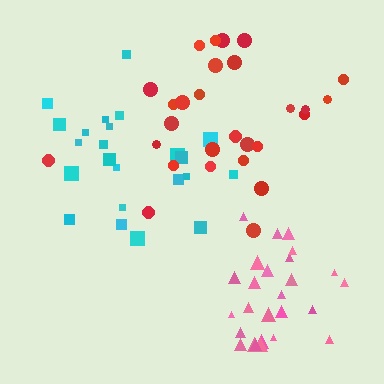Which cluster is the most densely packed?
Pink.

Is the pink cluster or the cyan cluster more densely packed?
Pink.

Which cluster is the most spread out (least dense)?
Red.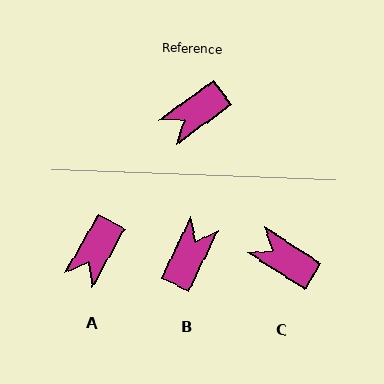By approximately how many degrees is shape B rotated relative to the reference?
Approximately 152 degrees clockwise.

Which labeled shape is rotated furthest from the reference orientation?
B, about 152 degrees away.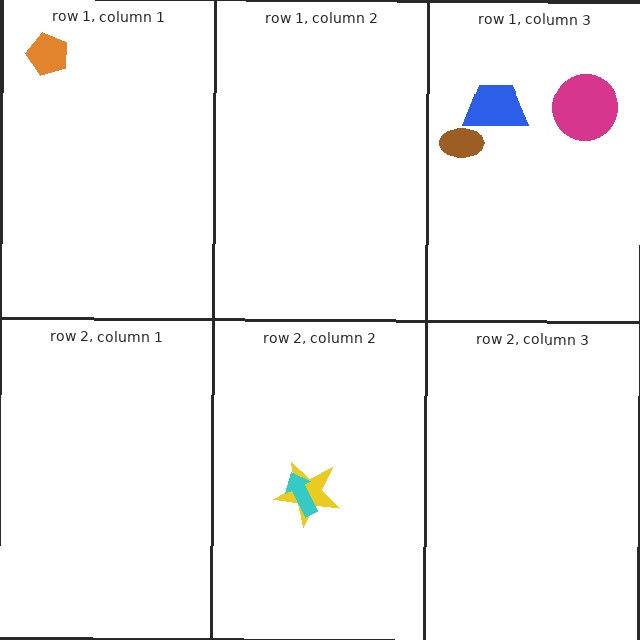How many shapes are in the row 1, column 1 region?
1.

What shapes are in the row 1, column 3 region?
The magenta circle, the blue trapezoid, the brown ellipse.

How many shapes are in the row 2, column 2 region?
2.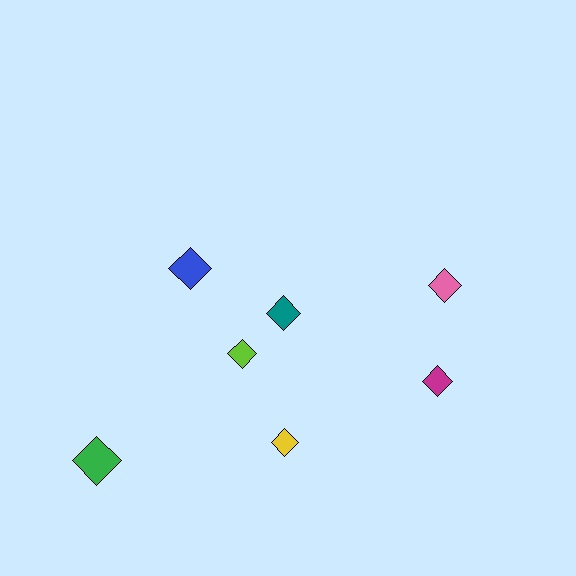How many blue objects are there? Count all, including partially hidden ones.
There is 1 blue object.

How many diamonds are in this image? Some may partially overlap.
There are 7 diamonds.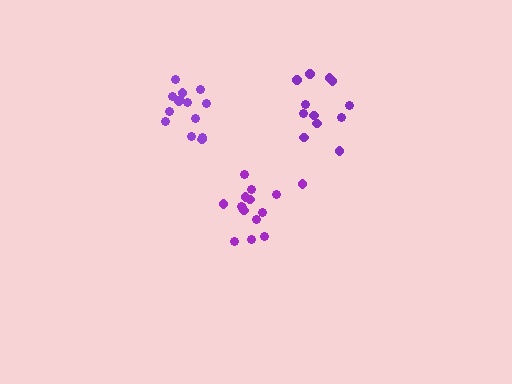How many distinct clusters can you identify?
There are 3 distinct clusters.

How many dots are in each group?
Group 1: 12 dots, Group 2: 15 dots, Group 3: 14 dots (41 total).